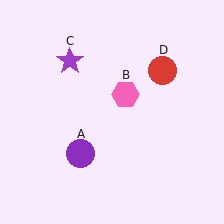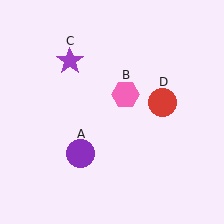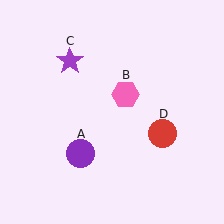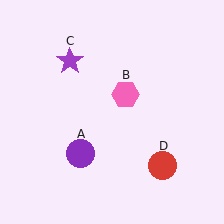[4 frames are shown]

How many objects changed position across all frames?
1 object changed position: red circle (object D).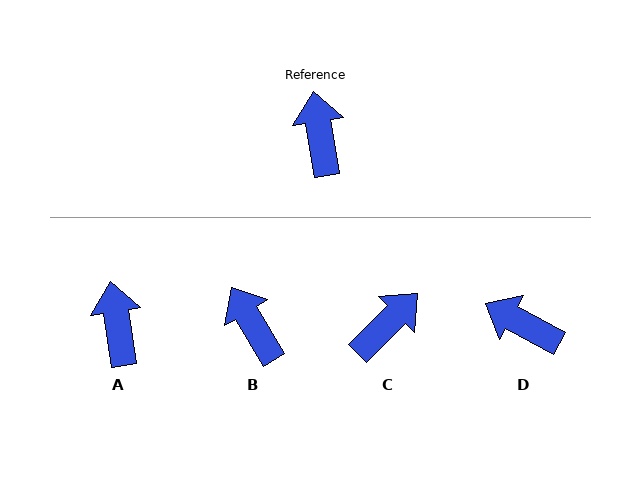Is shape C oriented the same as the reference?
No, it is off by about 54 degrees.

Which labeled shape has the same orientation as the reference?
A.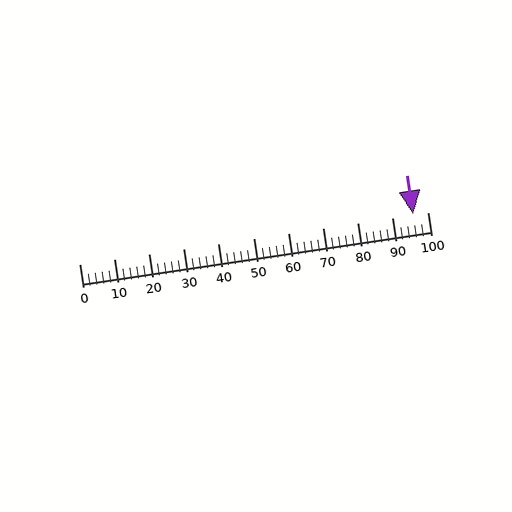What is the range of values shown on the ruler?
The ruler shows values from 0 to 100.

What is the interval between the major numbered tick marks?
The major tick marks are spaced 10 units apart.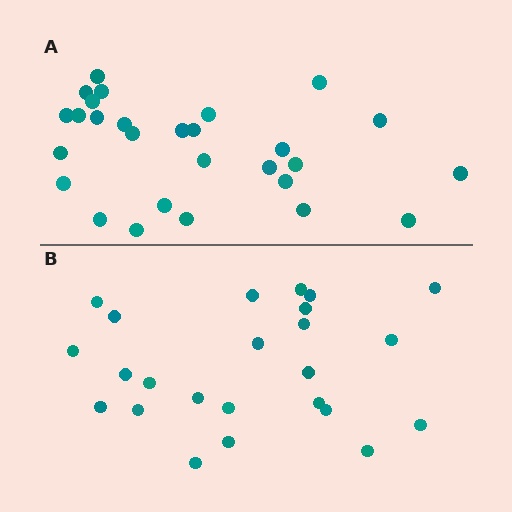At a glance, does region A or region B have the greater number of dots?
Region A (the top region) has more dots.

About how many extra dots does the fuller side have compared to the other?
Region A has about 4 more dots than region B.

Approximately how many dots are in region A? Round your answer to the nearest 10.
About 30 dots. (The exact count is 28, which rounds to 30.)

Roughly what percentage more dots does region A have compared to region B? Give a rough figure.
About 15% more.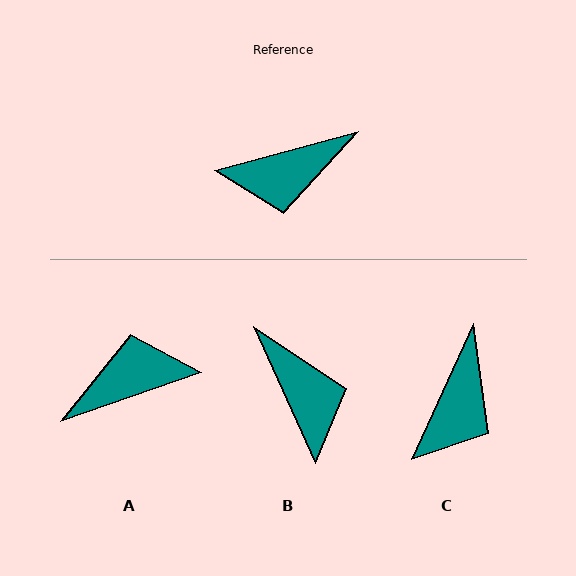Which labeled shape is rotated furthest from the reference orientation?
A, about 176 degrees away.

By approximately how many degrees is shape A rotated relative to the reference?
Approximately 176 degrees clockwise.